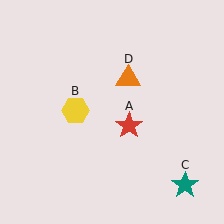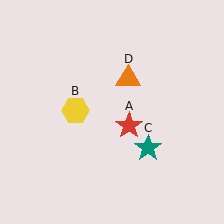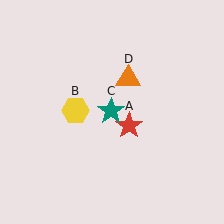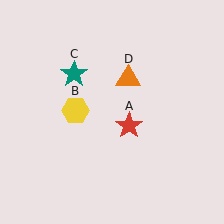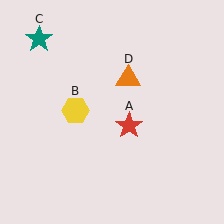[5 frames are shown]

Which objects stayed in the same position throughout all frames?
Red star (object A) and yellow hexagon (object B) and orange triangle (object D) remained stationary.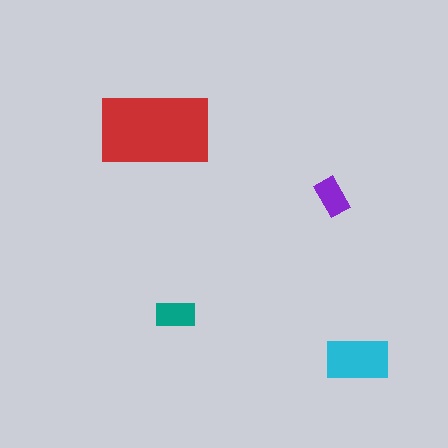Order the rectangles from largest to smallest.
the red one, the cyan one, the teal one, the purple one.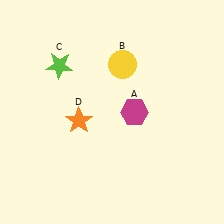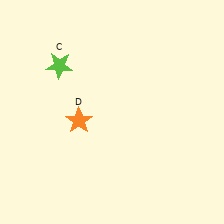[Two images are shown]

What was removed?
The yellow circle (B), the magenta hexagon (A) were removed in Image 2.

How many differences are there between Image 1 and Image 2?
There are 2 differences between the two images.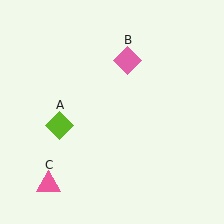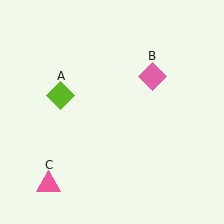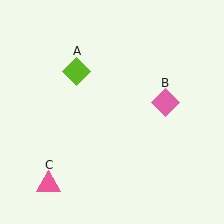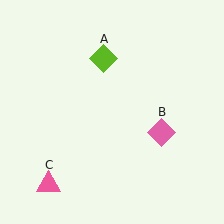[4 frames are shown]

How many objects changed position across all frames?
2 objects changed position: lime diamond (object A), pink diamond (object B).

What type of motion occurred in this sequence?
The lime diamond (object A), pink diamond (object B) rotated clockwise around the center of the scene.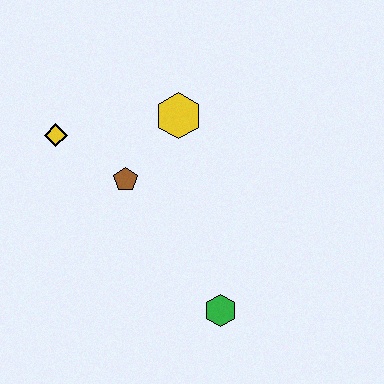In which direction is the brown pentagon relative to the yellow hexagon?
The brown pentagon is below the yellow hexagon.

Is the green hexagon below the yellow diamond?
Yes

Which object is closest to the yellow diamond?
The brown pentagon is closest to the yellow diamond.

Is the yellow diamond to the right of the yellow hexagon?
No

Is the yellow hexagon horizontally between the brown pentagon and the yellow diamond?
No